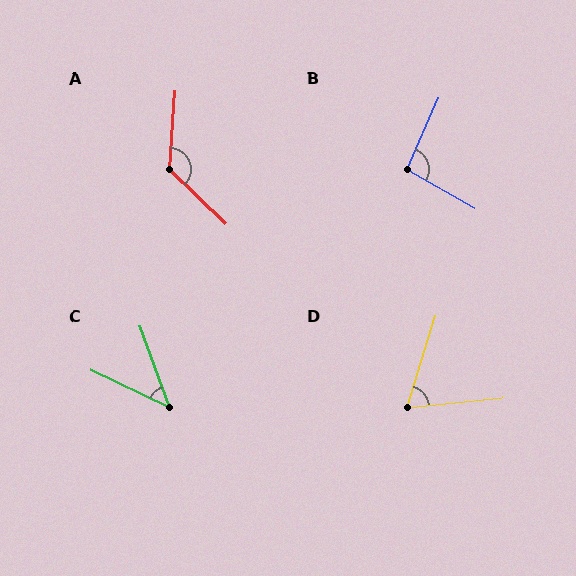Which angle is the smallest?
C, at approximately 44 degrees.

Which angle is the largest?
A, at approximately 130 degrees.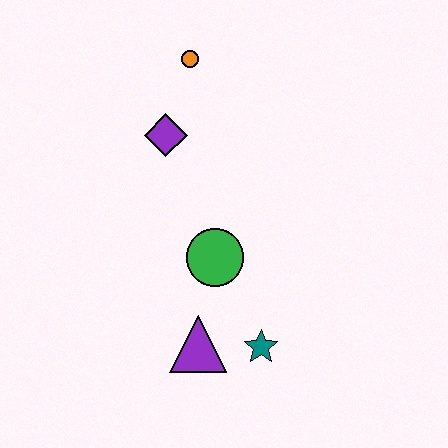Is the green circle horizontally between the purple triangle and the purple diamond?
No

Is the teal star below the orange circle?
Yes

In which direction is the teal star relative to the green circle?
The teal star is below the green circle.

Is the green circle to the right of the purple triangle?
Yes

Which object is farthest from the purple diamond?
The teal star is farthest from the purple diamond.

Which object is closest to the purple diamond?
The orange circle is closest to the purple diamond.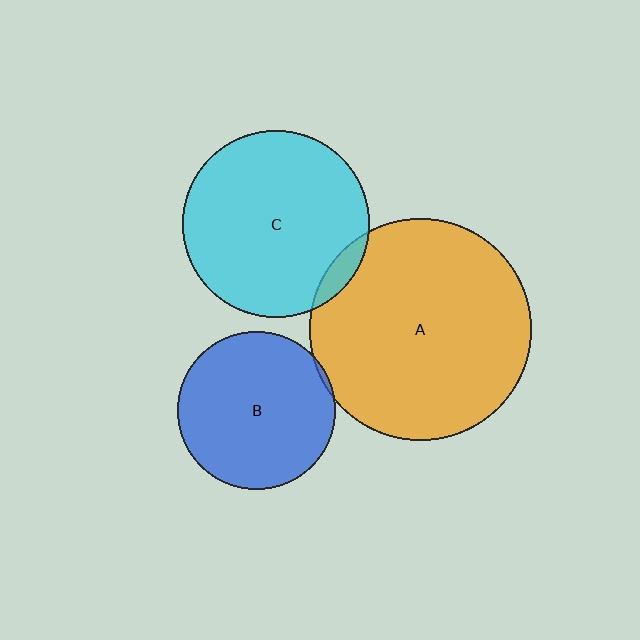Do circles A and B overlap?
Yes.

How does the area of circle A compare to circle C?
Approximately 1.4 times.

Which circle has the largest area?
Circle A (orange).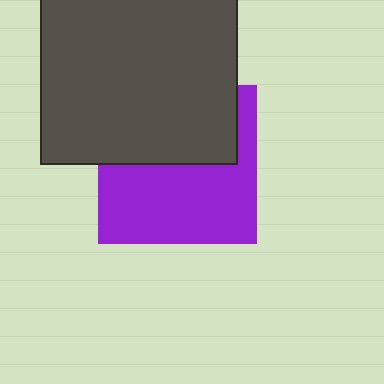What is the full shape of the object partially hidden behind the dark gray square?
The partially hidden object is a purple square.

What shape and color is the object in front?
The object in front is a dark gray square.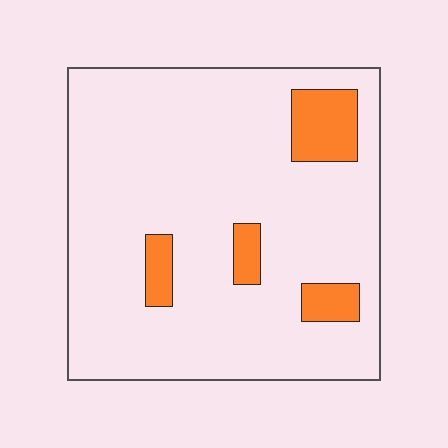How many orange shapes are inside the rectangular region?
4.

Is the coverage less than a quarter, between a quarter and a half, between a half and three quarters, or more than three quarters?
Less than a quarter.